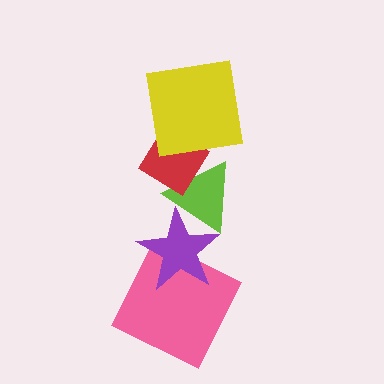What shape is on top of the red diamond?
The yellow square is on top of the red diamond.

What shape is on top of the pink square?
The purple star is on top of the pink square.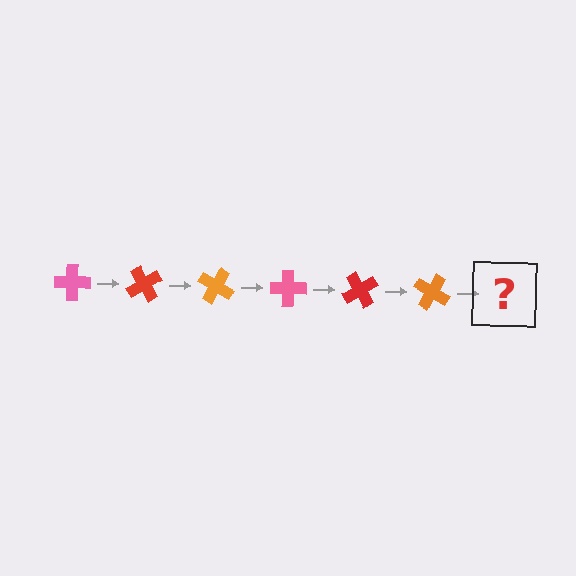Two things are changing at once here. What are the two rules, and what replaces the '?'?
The two rules are that it rotates 60 degrees each step and the color cycles through pink, red, and orange. The '?' should be a pink cross, rotated 360 degrees from the start.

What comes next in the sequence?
The next element should be a pink cross, rotated 360 degrees from the start.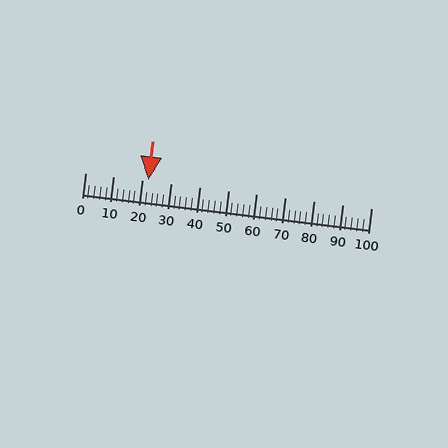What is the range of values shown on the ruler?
The ruler shows values from 0 to 100.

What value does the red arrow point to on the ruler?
The red arrow points to approximately 22.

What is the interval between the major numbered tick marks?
The major tick marks are spaced 10 units apart.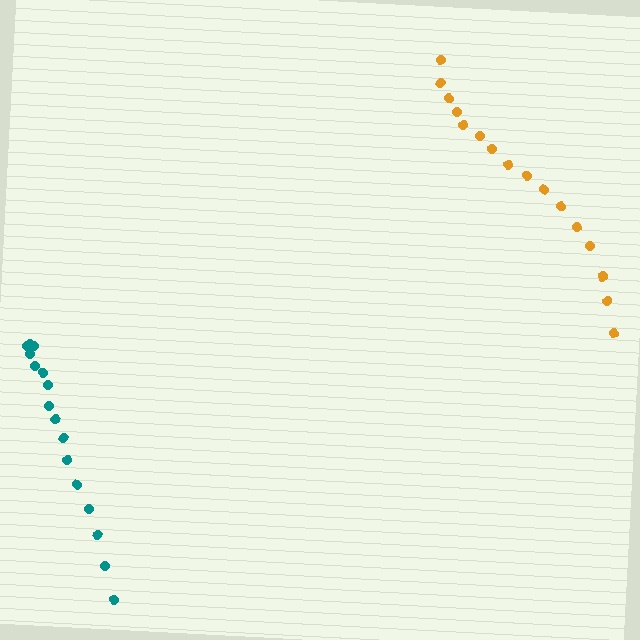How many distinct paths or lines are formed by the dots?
There are 2 distinct paths.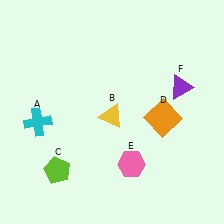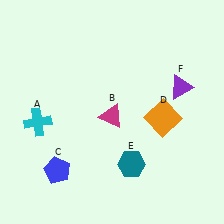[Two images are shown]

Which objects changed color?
B changed from yellow to magenta. C changed from lime to blue. E changed from pink to teal.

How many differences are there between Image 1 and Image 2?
There are 3 differences between the two images.